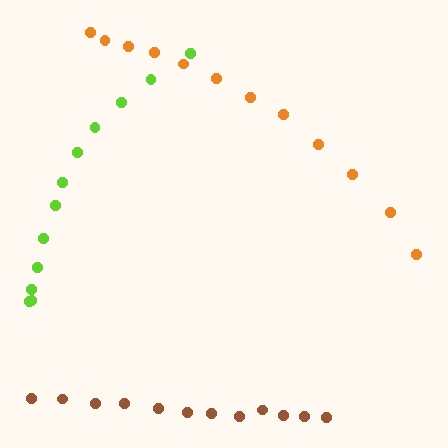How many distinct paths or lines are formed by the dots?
There are 3 distinct paths.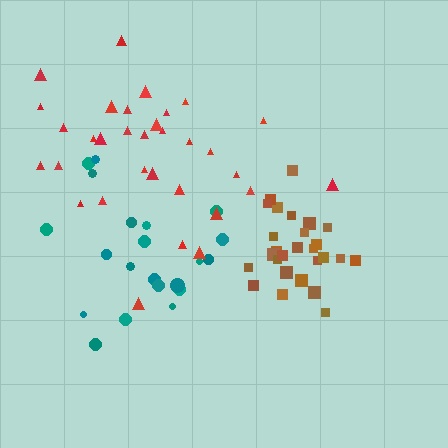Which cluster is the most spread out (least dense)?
Red.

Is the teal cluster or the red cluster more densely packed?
Teal.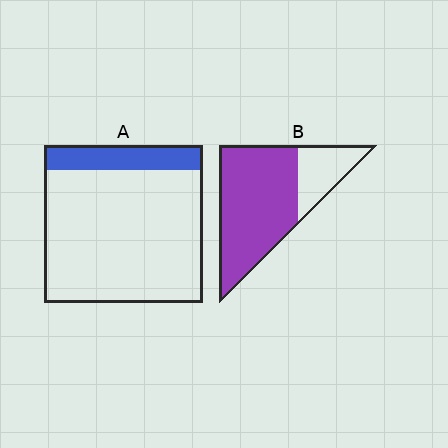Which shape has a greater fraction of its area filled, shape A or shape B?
Shape B.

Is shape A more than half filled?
No.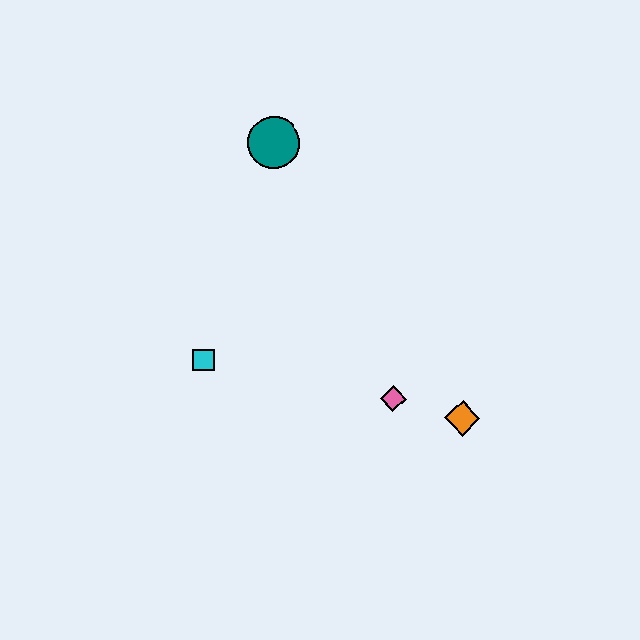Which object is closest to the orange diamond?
The pink diamond is closest to the orange diamond.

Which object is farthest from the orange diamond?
The teal circle is farthest from the orange diamond.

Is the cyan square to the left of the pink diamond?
Yes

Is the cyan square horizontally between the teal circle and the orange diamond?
No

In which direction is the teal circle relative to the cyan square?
The teal circle is above the cyan square.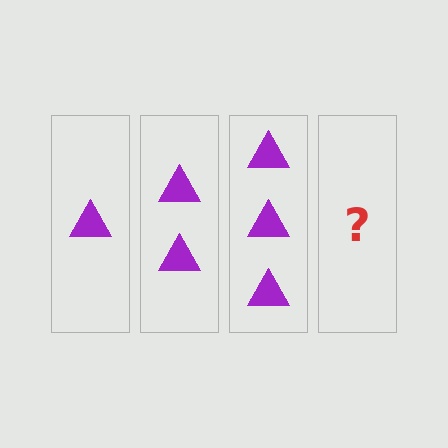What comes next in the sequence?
The next element should be 4 triangles.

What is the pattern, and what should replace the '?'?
The pattern is that each step adds one more triangle. The '?' should be 4 triangles.